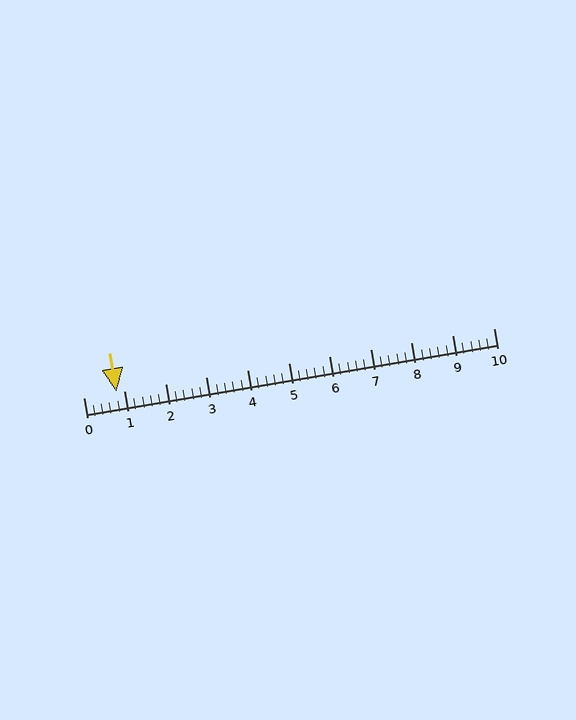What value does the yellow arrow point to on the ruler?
The yellow arrow points to approximately 0.8.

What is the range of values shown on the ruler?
The ruler shows values from 0 to 10.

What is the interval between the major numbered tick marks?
The major tick marks are spaced 1 units apart.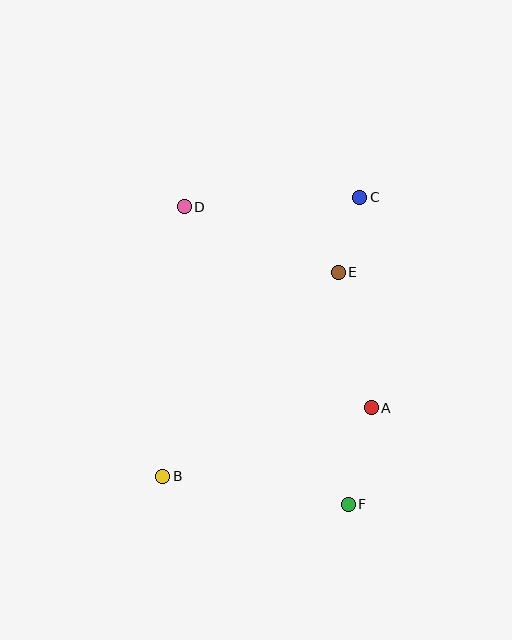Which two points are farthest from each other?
Points B and C are farthest from each other.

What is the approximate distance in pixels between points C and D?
The distance between C and D is approximately 176 pixels.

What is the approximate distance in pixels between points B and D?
The distance between B and D is approximately 270 pixels.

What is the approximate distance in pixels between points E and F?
The distance between E and F is approximately 232 pixels.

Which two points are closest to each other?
Points C and E are closest to each other.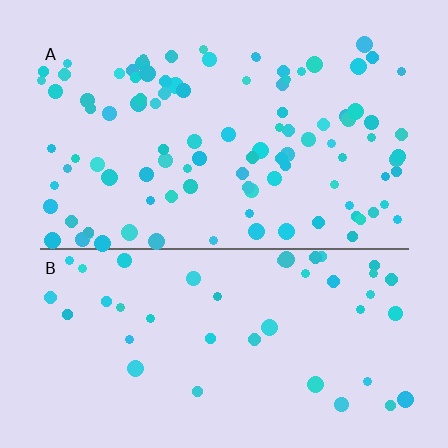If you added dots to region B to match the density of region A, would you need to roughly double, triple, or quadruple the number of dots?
Approximately double.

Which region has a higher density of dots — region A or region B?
A (the top).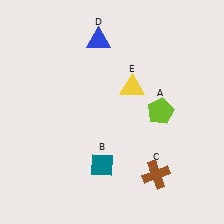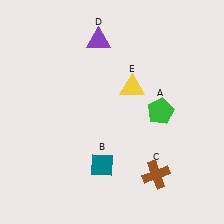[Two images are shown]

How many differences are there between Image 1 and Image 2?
There are 2 differences between the two images.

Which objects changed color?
A changed from lime to green. D changed from blue to purple.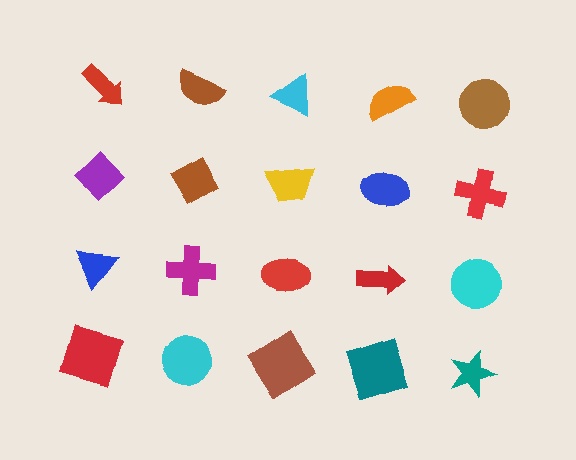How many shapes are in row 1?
5 shapes.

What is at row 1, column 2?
A brown semicircle.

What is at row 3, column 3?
A red ellipse.